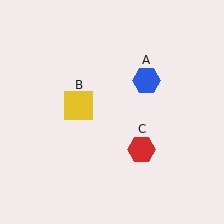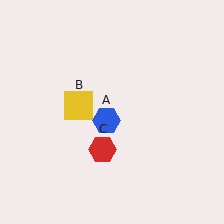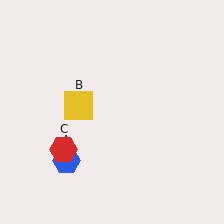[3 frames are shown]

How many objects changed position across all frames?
2 objects changed position: blue hexagon (object A), red hexagon (object C).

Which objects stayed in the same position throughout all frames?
Yellow square (object B) remained stationary.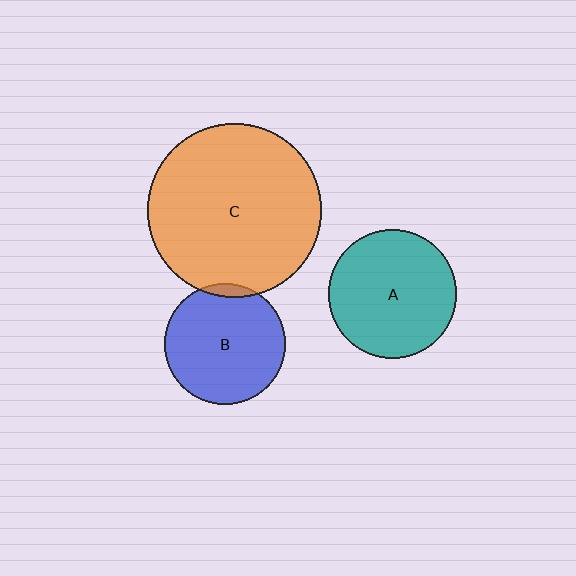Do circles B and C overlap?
Yes.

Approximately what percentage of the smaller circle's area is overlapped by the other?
Approximately 5%.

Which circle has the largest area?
Circle C (orange).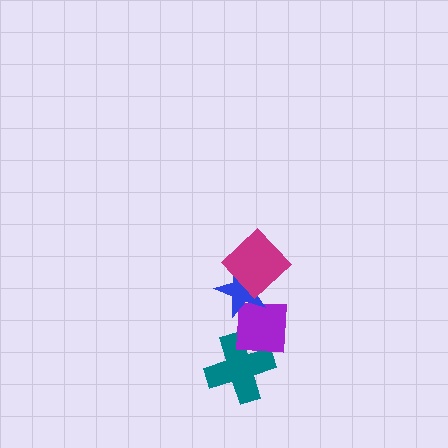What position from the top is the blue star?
The blue star is 2nd from the top.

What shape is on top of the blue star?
The magenta diamond is on top of the blue star.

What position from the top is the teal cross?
The teal cross is 4th from the top.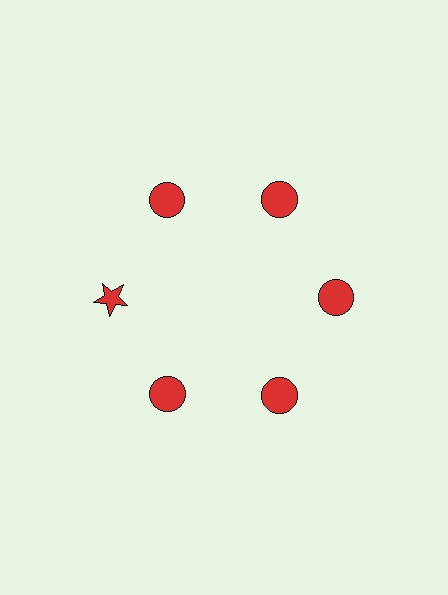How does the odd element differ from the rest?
It has a different shape: star instead of circle.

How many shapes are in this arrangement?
There are 6 shapes arranged in a ring pattern.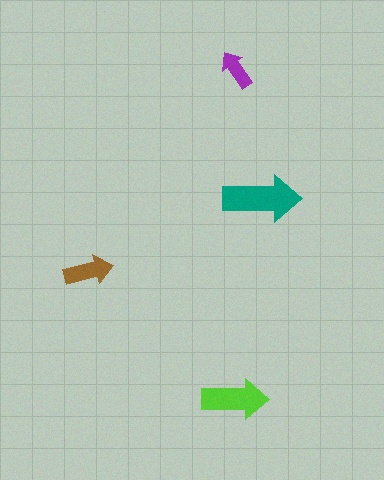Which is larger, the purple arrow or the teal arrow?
The teal one.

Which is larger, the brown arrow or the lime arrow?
The lime one.